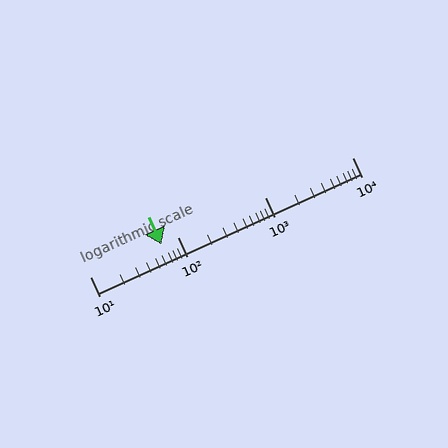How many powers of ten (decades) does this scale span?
The scale spans 3 decades, from 10 to 10000.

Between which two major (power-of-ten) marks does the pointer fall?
The pointer is between 10 and 100.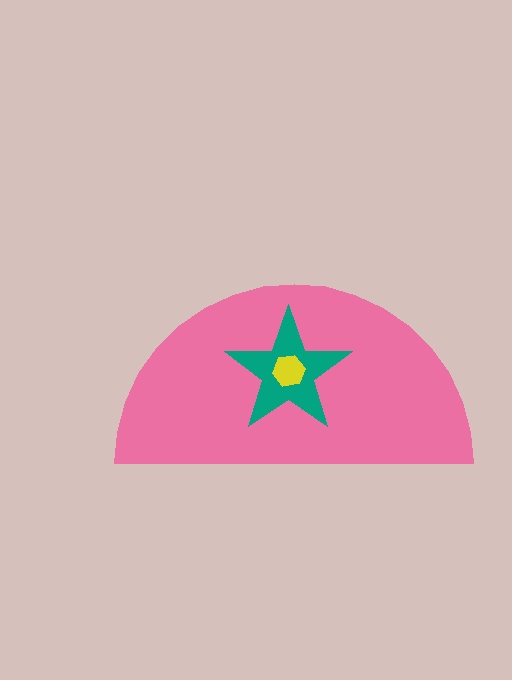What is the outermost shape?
The pink semicircle.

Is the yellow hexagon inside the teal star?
Yes.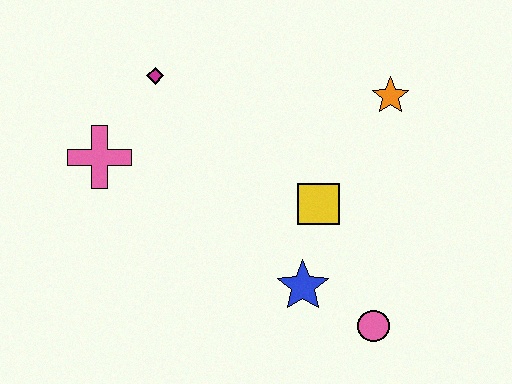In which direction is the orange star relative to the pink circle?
The orange star is above the pink circle.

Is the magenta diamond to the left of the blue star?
Yes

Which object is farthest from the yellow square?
The pink cross is farthest from the yellow square.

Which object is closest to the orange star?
The yellow square is closest to the orange star.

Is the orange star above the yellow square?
Yes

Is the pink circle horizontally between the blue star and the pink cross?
No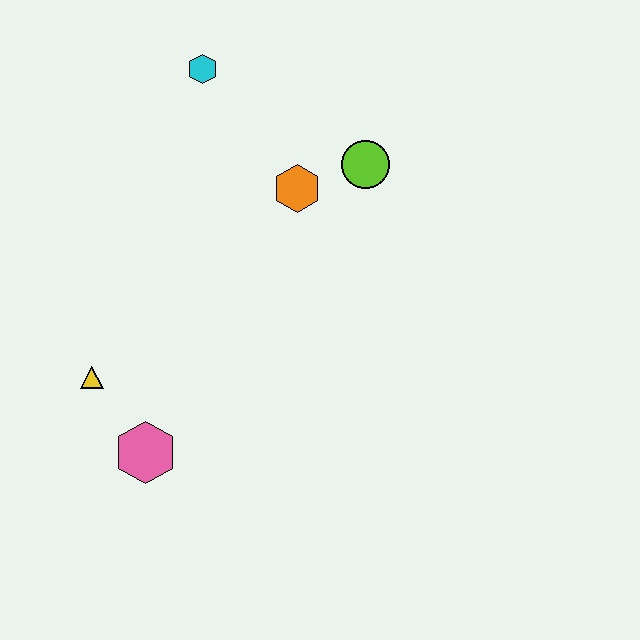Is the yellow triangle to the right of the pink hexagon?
No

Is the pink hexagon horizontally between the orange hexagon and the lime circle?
No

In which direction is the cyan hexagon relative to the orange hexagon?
The cyan hexagon is above the orange hexagon.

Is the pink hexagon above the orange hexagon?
No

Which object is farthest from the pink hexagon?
The cyan hexagon is farthest from the pink hexagon.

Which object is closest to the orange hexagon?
The lime circle is closest to the orange hexagon.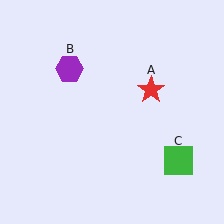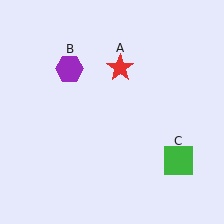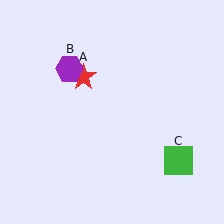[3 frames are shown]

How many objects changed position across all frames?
1 object changed position: red star (object A).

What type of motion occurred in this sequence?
The red star (object A) rotated counterclockwise around the center of the scene.